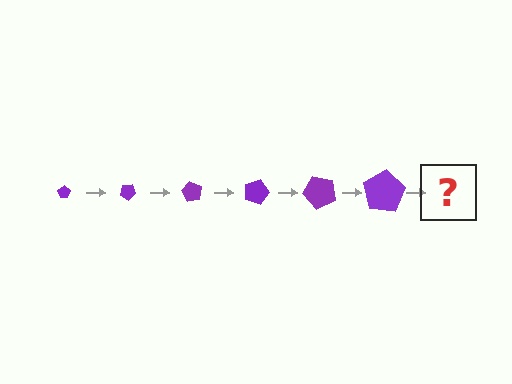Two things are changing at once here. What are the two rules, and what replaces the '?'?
The two rules are that the pentagon grows larger each step and it rotates 30 degrees each step. The '?' should be a pentagon, larger than the previous one and rotated 180 degrees from the start.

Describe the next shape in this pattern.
It should be a pentagon, larger than the previous one and rotated 180 degrees from the start.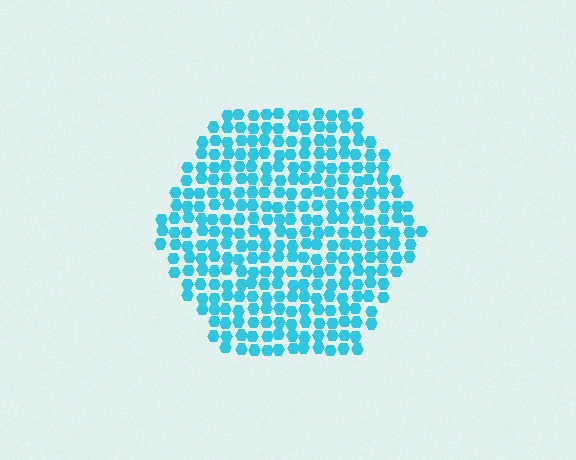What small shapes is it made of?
It is made of small hexagons.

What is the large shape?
The large shape is a hexagon.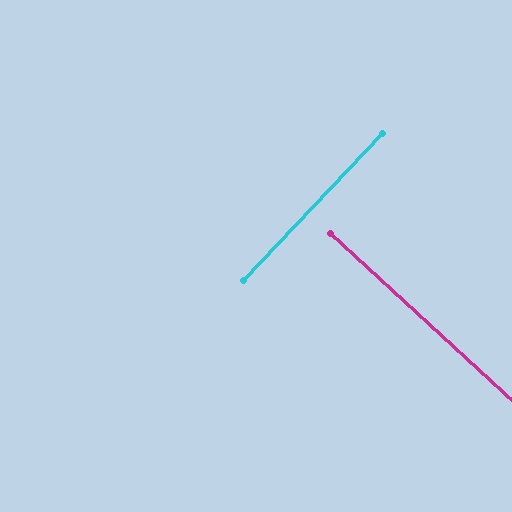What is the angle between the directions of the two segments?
Approximately 89 degrees.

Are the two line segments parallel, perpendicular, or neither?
Perpendicular — they meet at approximately 89°.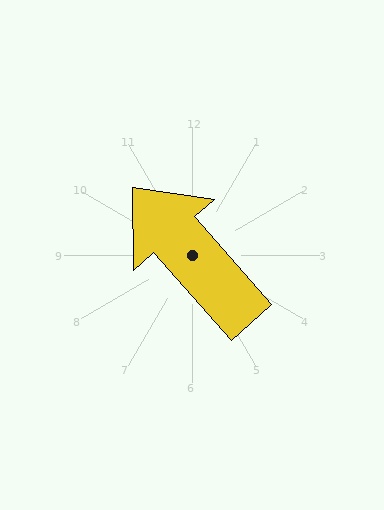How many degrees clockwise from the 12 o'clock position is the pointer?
Approximately 319 degrees.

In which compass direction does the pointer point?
Northwest.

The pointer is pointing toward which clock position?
Roughly 11 o'clock.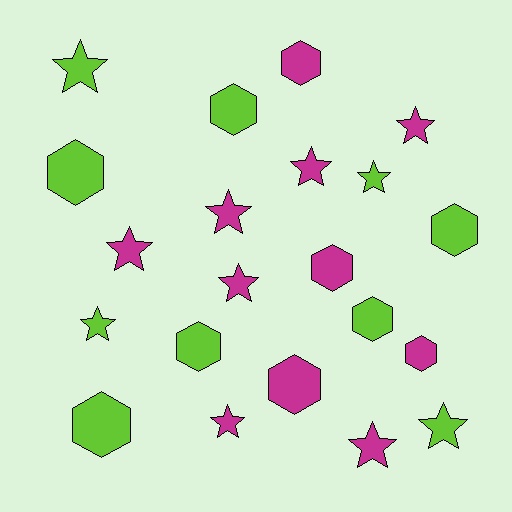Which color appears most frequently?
Magenta, with 11 objects.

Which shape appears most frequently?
Star, with 11 objects.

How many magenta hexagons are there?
There are 4 magenta hexagons.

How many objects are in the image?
There are 21 objects.